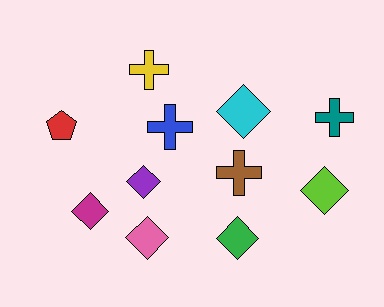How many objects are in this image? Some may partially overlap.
There are 11 objects.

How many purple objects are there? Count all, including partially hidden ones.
There is 1 purple object.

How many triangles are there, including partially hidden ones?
There are no triangles.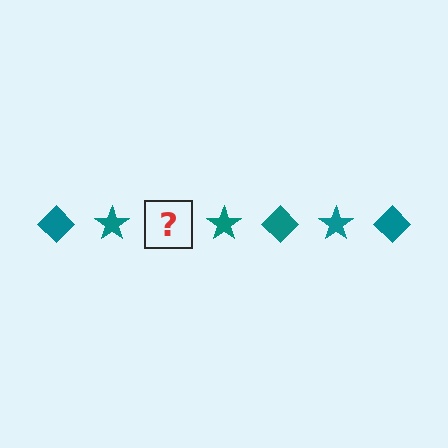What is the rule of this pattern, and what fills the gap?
The rule is that the pattern cycles through diamond, star shapes in teal. The gap should be filled with a teal diamond.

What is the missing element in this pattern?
The missing element is a teal diamond.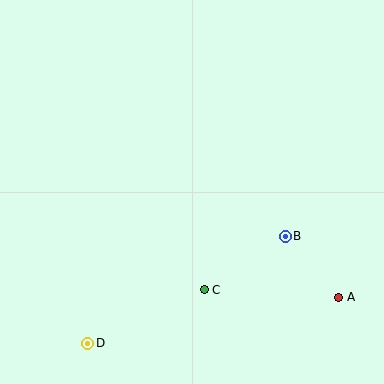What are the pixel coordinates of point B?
Point B is at (285, 236).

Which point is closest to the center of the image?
Point C at (204, 290) is closest to the center.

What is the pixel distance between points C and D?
The distance between C and D is 128 pixels.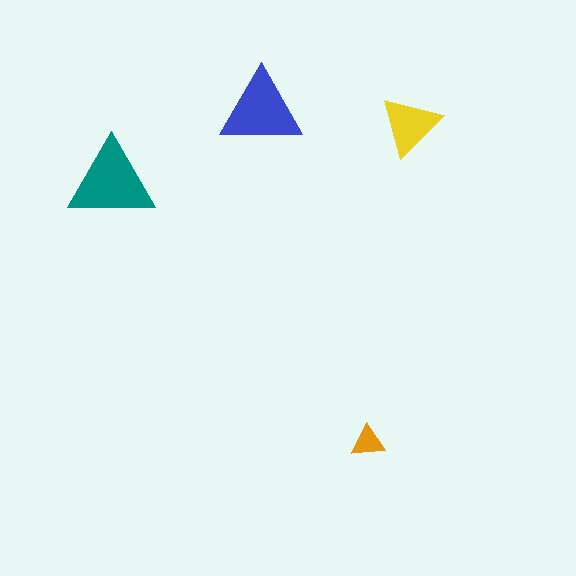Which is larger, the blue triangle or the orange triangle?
The blue one.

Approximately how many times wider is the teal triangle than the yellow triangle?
About 1.5 times wider.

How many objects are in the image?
There are 4 objects in the image.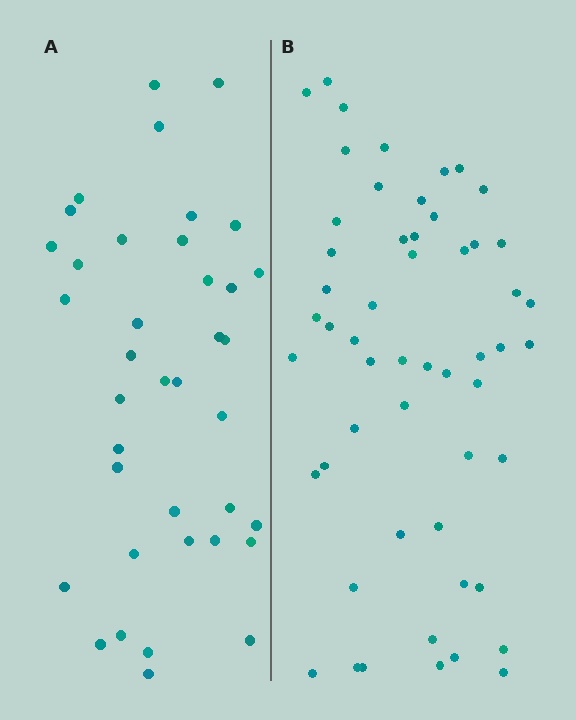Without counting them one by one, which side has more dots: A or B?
Region B (the right region) has more dots.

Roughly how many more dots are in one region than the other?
Region B has approximately 15 more dots than region A.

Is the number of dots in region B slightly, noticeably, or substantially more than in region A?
Region B has noticeably more, but not dramatically so. The ratio is roughly 1.4 to 1.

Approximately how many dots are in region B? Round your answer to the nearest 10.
About 50 dots. (The exact count is 54, which rounds to 50.)